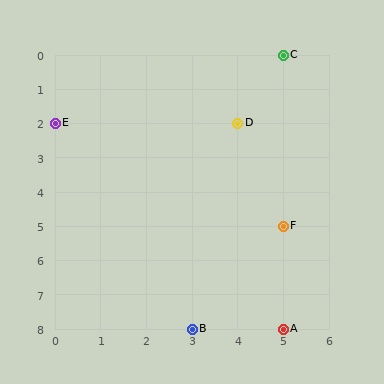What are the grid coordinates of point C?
Point C is at grid coordinates (5, 0).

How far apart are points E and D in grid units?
Points E and D are 4 columns apart.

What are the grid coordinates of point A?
Point A is at grid coordinates (5, 8).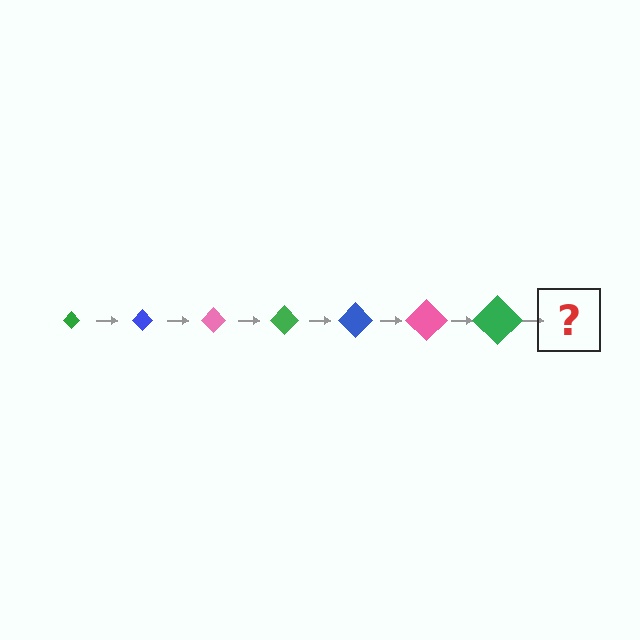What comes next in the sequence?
The next element should be a blue diamond, larger than the previous one.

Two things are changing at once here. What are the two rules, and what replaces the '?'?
The two rules are that the diamond grows larger each step and the color cycles through green, blue, and pink. The '?' should be a blue diamond, larger than the previous one.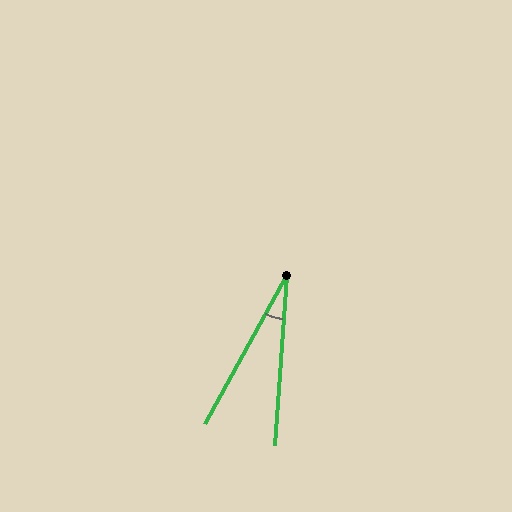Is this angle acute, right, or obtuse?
It is acute.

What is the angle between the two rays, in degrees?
Approximately 25 degrees.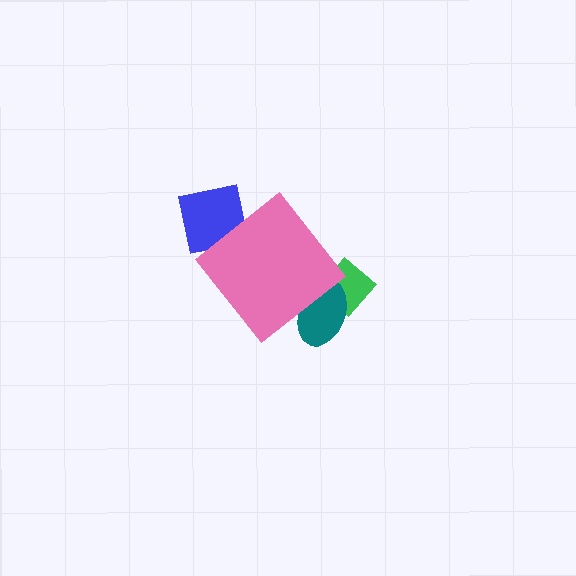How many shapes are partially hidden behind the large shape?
3 shapes are partially hidden.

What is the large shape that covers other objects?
A pink diamond.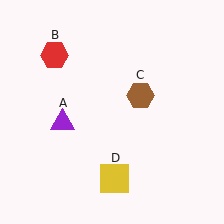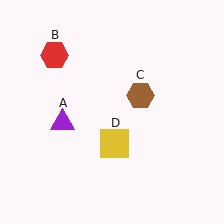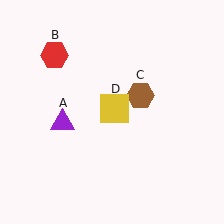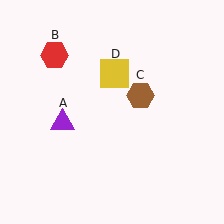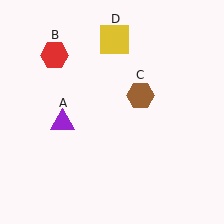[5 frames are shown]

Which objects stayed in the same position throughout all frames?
Purple triangle (object A) and red hexagon (object B) and brown hexagon (object C) remained stationary.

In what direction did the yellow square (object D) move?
The yellow square (object D) moved up.